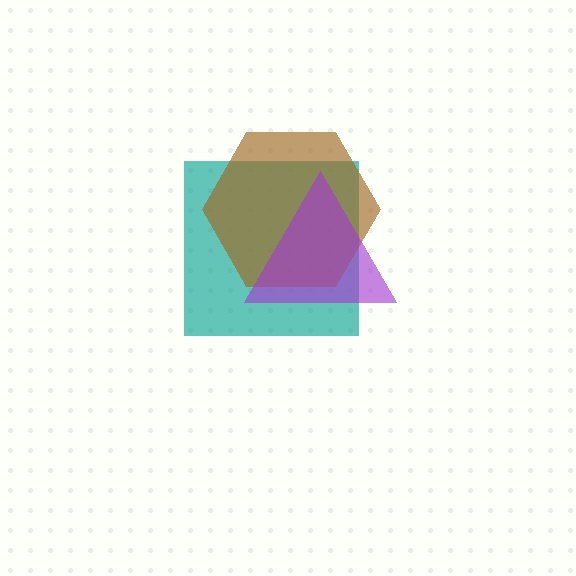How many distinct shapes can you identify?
There are 3 distinct shapes: a teal square, a brown hexagon, a purple triangle.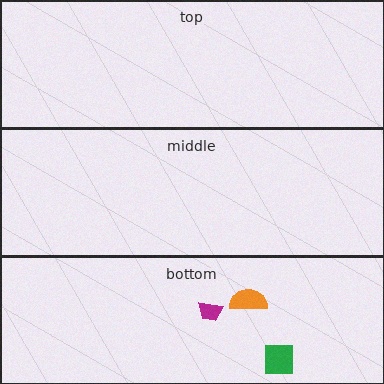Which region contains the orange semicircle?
The bottom region.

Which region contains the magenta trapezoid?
The bottom region.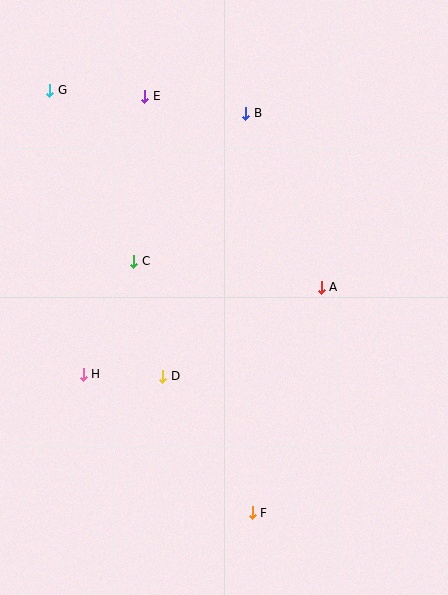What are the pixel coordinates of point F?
Point F is at (252, 513).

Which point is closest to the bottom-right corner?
Point F is closest to the bottom-right corner.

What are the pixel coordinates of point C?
Point C is at (134, 262).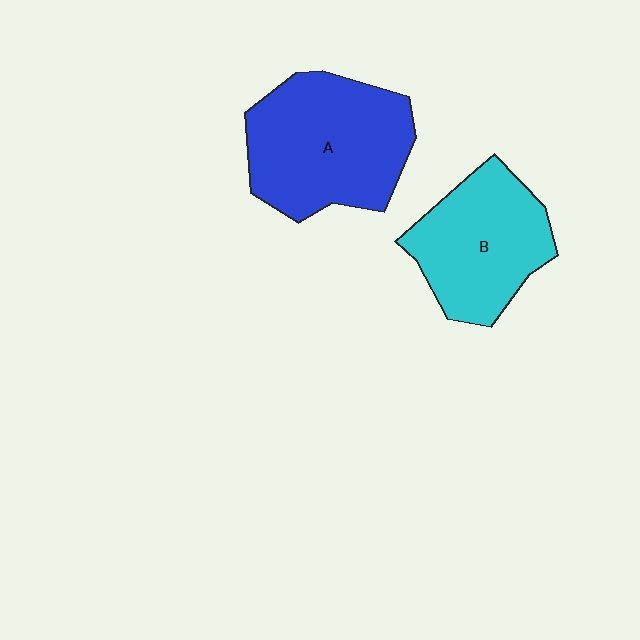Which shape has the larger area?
Shape A (blue).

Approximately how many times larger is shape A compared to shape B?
Approximately 1.2 times.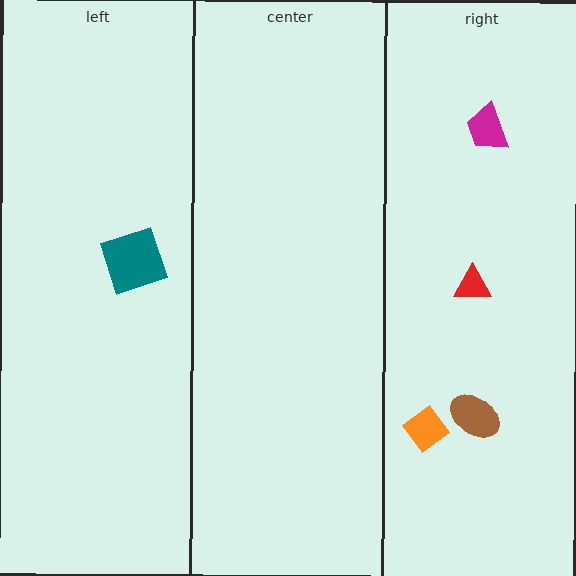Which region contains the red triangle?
The right region.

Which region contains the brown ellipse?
The right region.